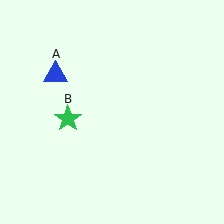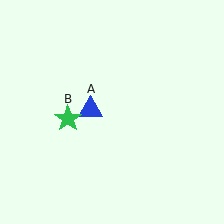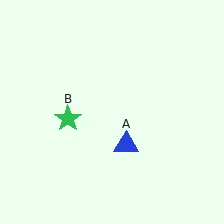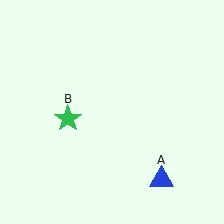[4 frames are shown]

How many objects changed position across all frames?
1 object changed position: blue triangle (object A).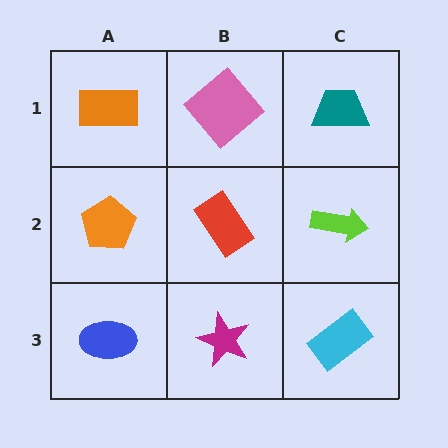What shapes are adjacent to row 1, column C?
A lime arrow (row 2, column C), a pink diamond (row 1, column B).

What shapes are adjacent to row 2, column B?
A pink diamond (row 1, column B), a magenta star (row 3, column B), an orange pentagon (row 2, column A), a lime arrow (row 2, column C).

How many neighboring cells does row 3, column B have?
3.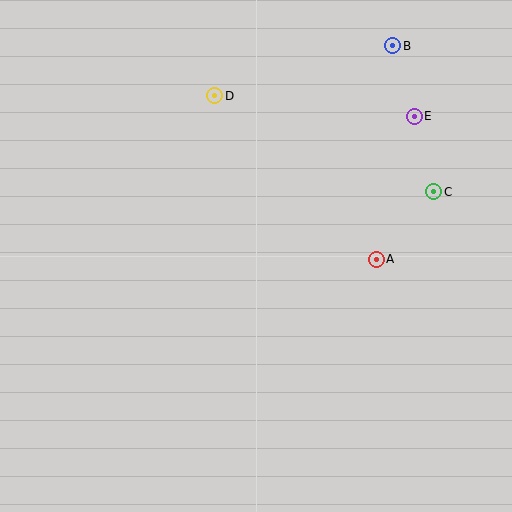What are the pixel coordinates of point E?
Point E is at (414, 116).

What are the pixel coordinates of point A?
Point A is at (376, 259).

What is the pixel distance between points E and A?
The distance between E and A is 148 pixels.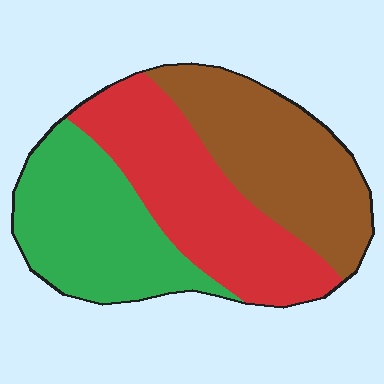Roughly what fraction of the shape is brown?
Brown covers about 35% of the shape.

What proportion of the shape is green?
Green takes up about one third (1/3) of the shape.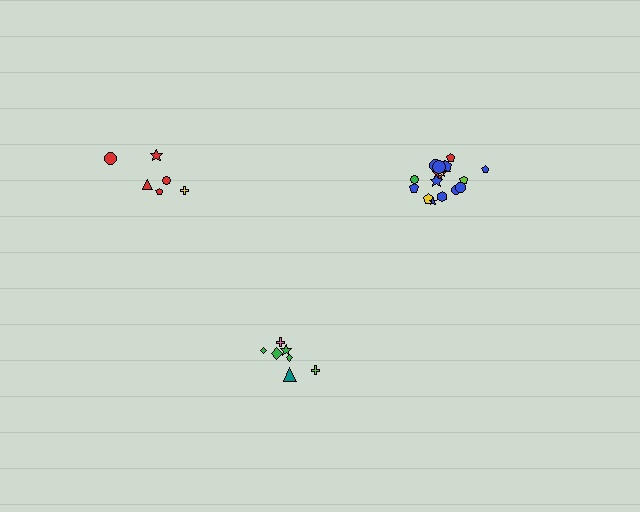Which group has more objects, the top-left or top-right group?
The top-right group.